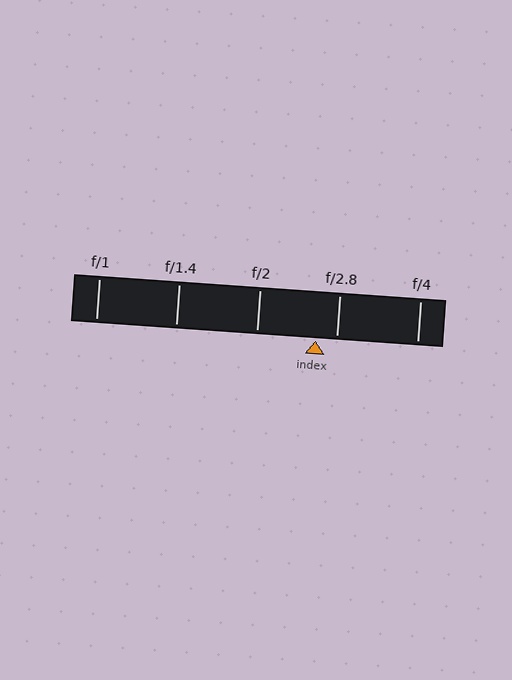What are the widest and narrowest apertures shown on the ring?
The widest aperture shown is f/1 and the narrowest is f/4.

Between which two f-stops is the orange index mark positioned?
The index mark is between f/2 and f/2.8.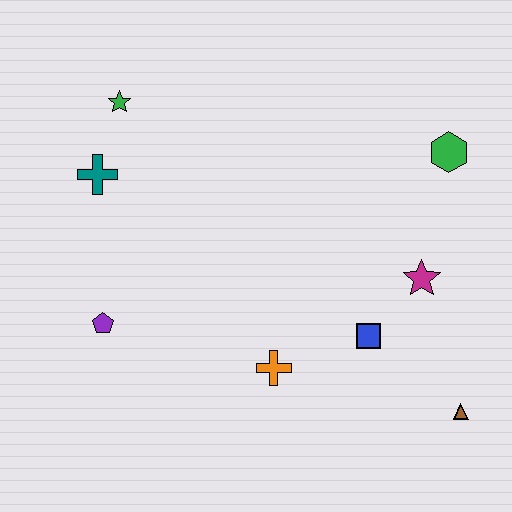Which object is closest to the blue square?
The magenta star is closest to the blue square.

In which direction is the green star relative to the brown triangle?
The green star is to the left of the brown triangle.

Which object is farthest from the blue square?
The green star is farthest from the blue square.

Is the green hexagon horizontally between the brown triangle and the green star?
Yes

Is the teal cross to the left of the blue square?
Yes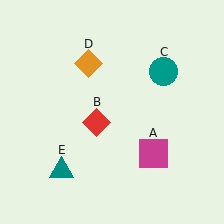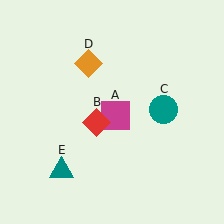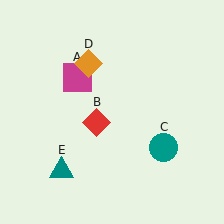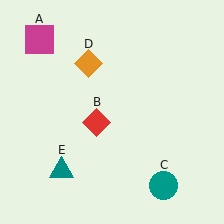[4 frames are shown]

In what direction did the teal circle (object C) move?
The teal circle (object C) moved down.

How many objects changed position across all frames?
2 objects changed position: magenta square (object A), teal circle (object C).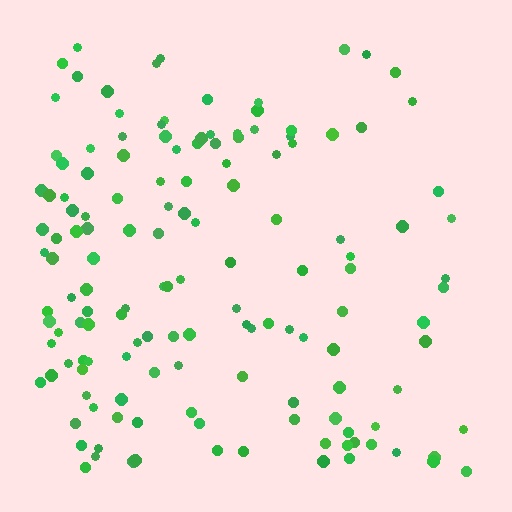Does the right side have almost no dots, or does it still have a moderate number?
Still a moderate number, just noticeably fewer than the left.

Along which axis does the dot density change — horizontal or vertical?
Horizontal.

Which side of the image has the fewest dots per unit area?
The right.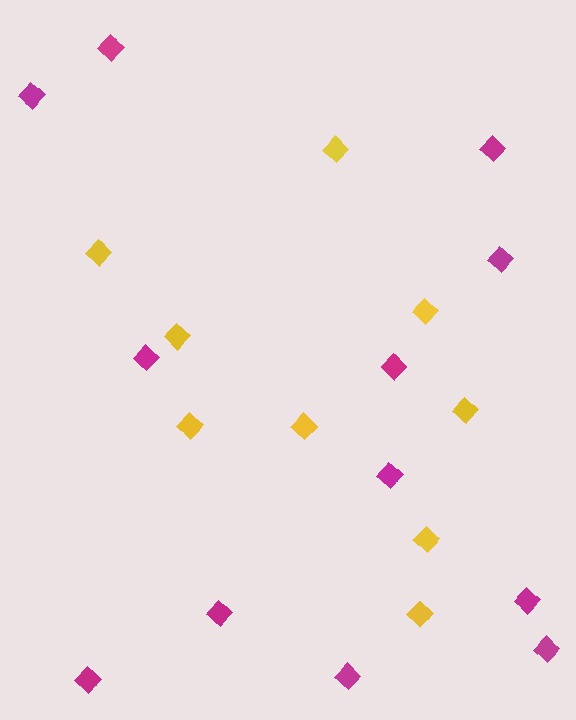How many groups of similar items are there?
There are 2 groups: one group of magenta diamonds (12) and one group of yellow diamonds (9).